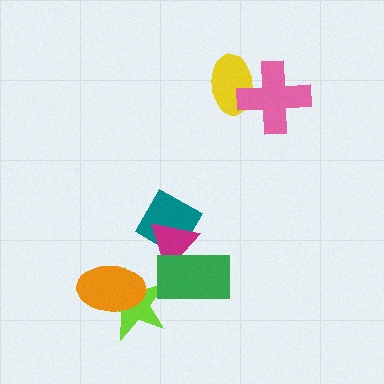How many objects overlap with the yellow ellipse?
1 object overlaps with the yellow ellipse.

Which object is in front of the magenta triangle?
The green rectangle is in front of the magenta triangle.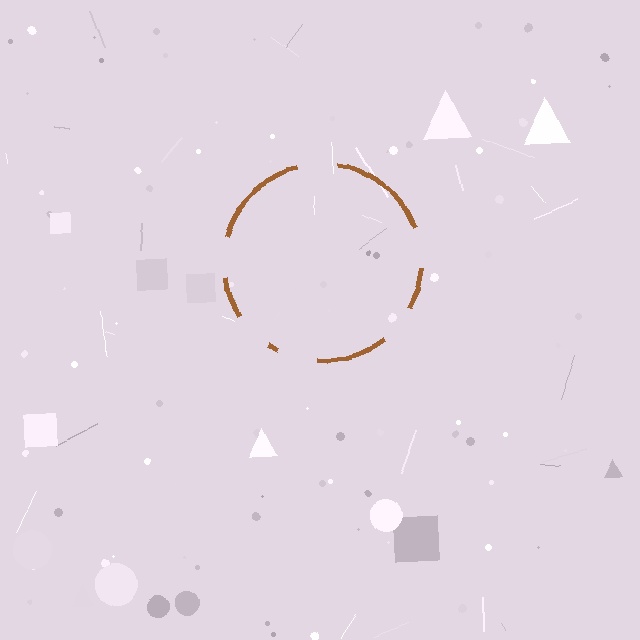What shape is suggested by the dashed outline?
The dashed outline suggests a circle.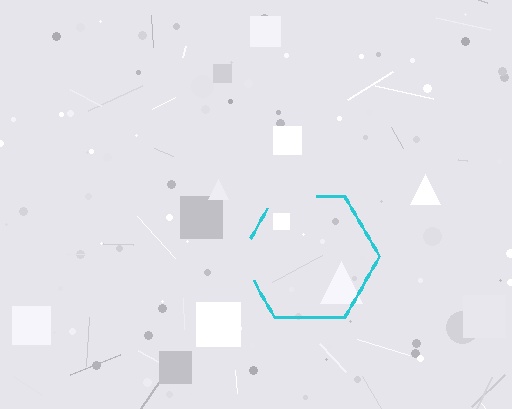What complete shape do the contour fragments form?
The contour fragments form a hexagon.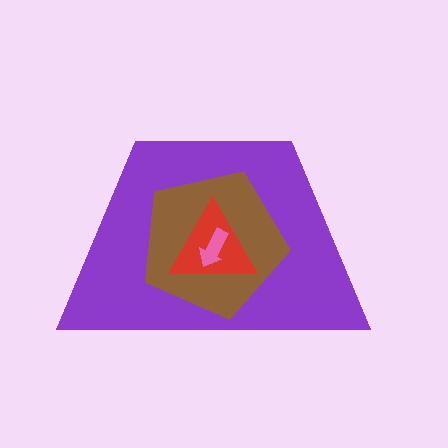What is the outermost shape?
The purple trapezoid.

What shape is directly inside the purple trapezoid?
The brown pentagon.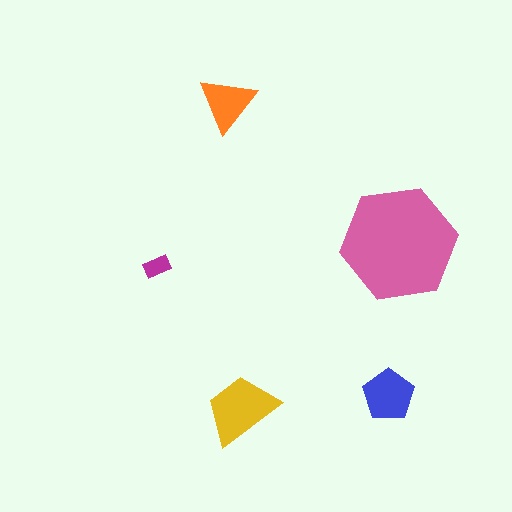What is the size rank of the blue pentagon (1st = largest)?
3rd.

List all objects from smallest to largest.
The magenta rectangle, the orange triangle, the blue pentagon, the yellow trapezoid, the pink hexagon.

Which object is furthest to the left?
The magenta rectangle is leftmost.